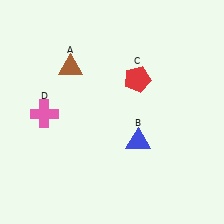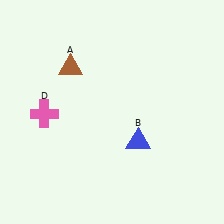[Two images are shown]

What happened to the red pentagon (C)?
The red pentagon (C) was removed in Image 2. It was in the top-right area of Image 1.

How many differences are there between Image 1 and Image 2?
There is 1 difference between the two images.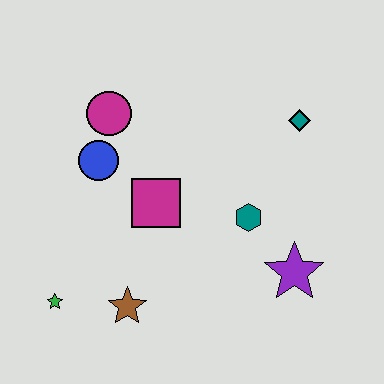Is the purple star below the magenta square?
Yes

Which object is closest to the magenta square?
The blue circle is closest to the magenta square.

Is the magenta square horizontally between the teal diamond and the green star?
Yes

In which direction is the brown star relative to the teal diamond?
The brown star is below the teal diamond.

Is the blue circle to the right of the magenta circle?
No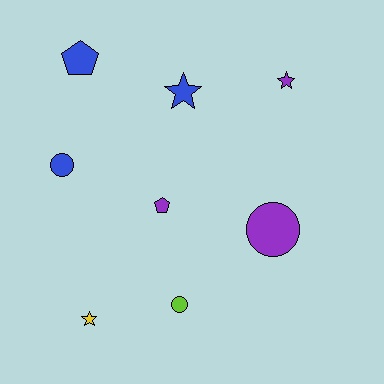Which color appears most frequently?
Purple, with 3 objects.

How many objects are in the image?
There are 8 objects.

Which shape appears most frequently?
Circle, with 3 objects.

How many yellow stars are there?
There is 1 yellow star.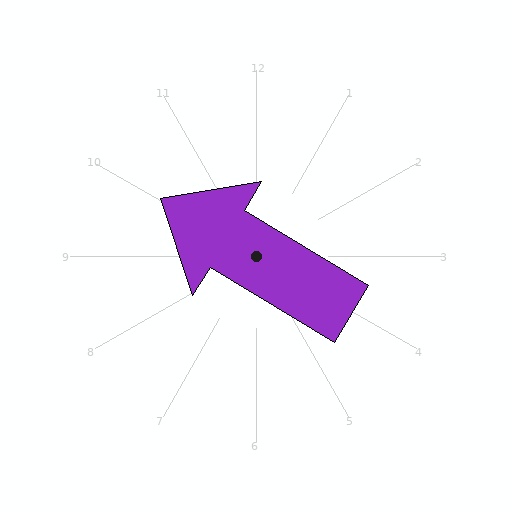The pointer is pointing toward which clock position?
Roughly 10 o'clock.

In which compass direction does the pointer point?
Northwest.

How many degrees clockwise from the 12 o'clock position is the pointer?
Approximately 301 degrees.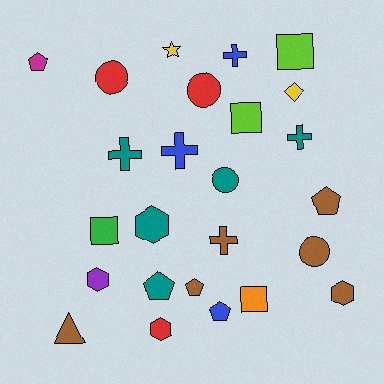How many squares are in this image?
There are 4 squares.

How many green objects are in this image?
There is 1 green object.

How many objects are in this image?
There are 25 objects.